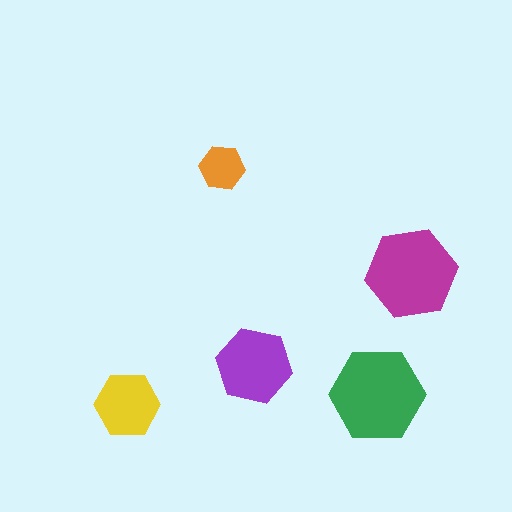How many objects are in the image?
There are 5 objects in the image.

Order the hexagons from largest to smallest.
the green one, the magenta one, the purple one, the yellow one, the orange one.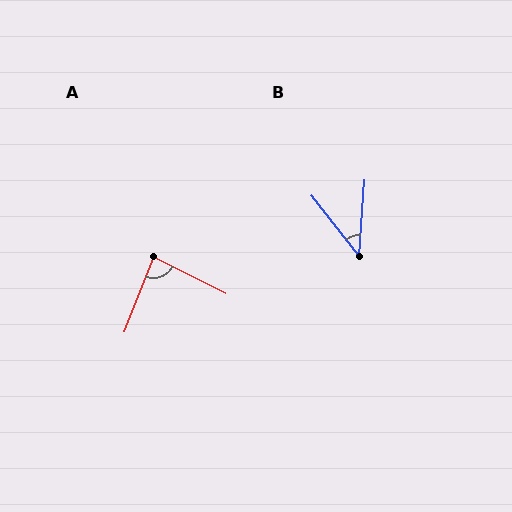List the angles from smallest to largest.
B (43°), A (85°).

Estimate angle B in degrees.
Approximately 43 degrees.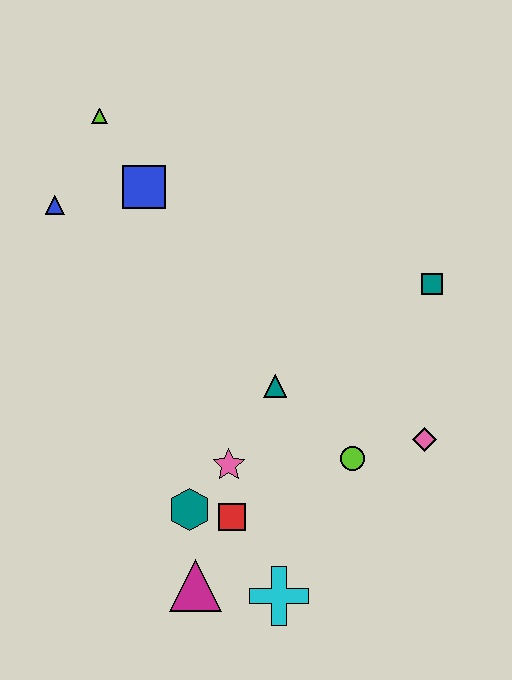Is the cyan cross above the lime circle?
No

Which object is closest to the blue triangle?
The blue square is closest to the blue triangle.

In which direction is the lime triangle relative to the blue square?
The lime triangle is above the blue square.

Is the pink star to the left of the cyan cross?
Yes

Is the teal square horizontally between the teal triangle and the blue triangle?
No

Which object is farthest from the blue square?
The cyan cross is farthest from the blue square.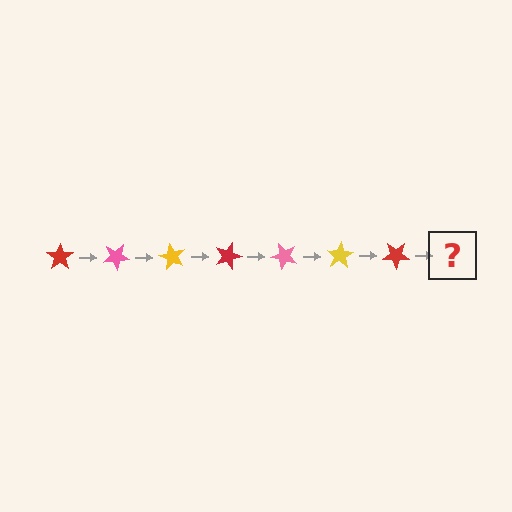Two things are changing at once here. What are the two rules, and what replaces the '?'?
The two rules are that it rotates 30 degrees each step and the color cycles through red, pink, and yellow. The '?' should be a pink star, rotated 210 degrees from the start.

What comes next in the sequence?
The next element should be a pink star, rotated 210 degrees from the start.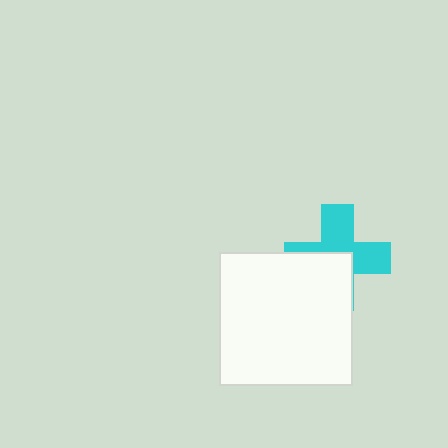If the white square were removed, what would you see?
You would see the complete cyan cross.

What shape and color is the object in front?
The object in front is a white square.